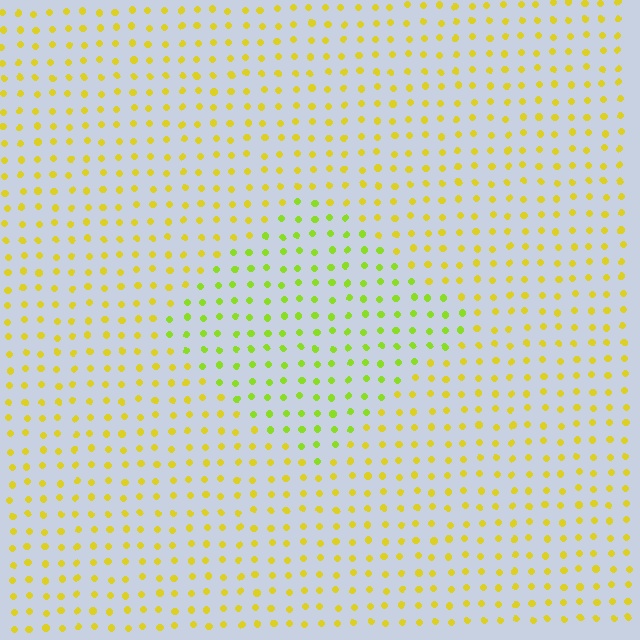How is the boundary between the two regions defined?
The boundary is defined purely by a slight shift in hue (about 31 degrees). Spacing, size, and orientation are identical on both sides.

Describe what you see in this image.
The image is filled with small yellow elements in a uniform arrangement. A diamond-shaped region is visible where the elements are tinted to a slightly different hue, forming a subtle color boundary.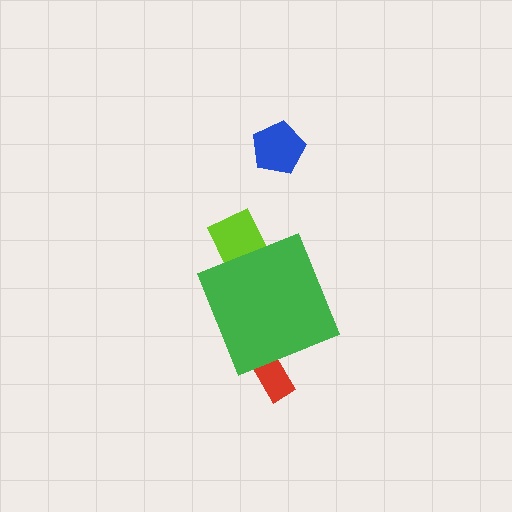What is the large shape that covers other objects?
A green diamond.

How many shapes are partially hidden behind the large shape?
2 shapes are partially hidden.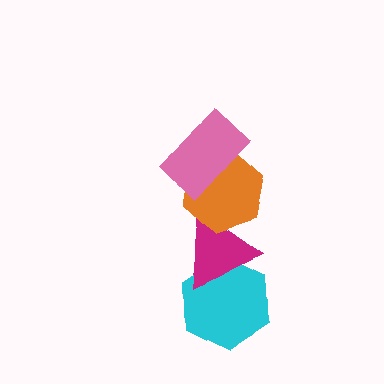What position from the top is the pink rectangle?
The pink rectangle is 1st from the top.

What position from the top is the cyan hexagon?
The cyan hexagon is 4th from the top.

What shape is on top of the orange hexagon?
The pink rectangle is on top of the orange hexagon.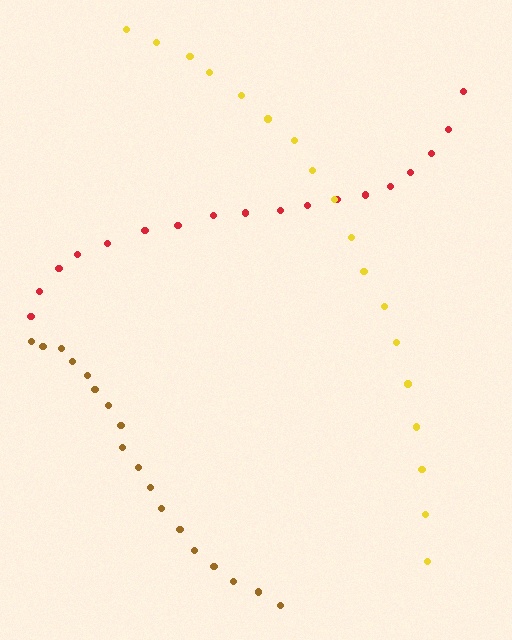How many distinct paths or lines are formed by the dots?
There are 3 distinct paths.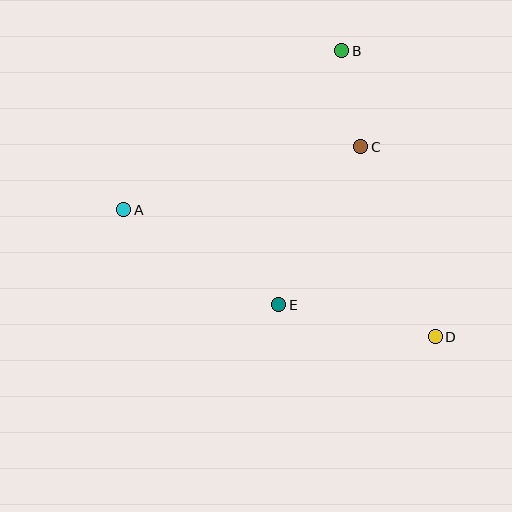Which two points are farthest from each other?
Points A and D are farthest from each other.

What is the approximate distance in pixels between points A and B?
The distance between A and B is approximately 269 pixels.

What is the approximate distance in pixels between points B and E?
The distance between B and E is approximately 262 pixels.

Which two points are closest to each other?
Points B and C are closest to each other.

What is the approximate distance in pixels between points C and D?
The distance between C and D is approximately 204 pixels.